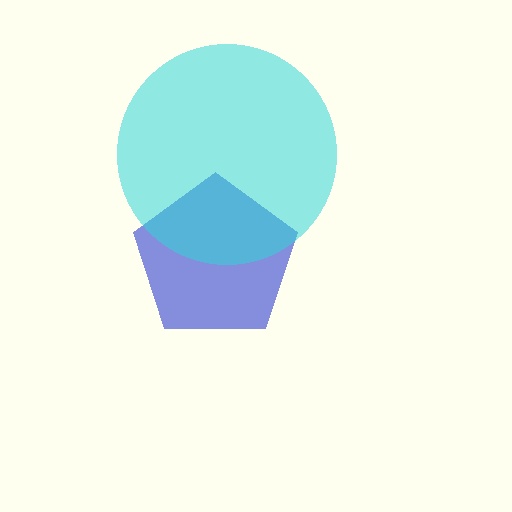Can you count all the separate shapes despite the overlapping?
Yes, there are 2 separate shapes.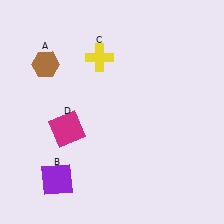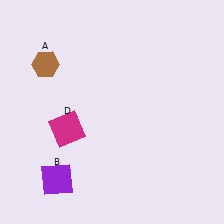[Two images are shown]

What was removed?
The yellow cross (C) was removed in Image 2.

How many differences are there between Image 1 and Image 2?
There is 1 difference between the two images.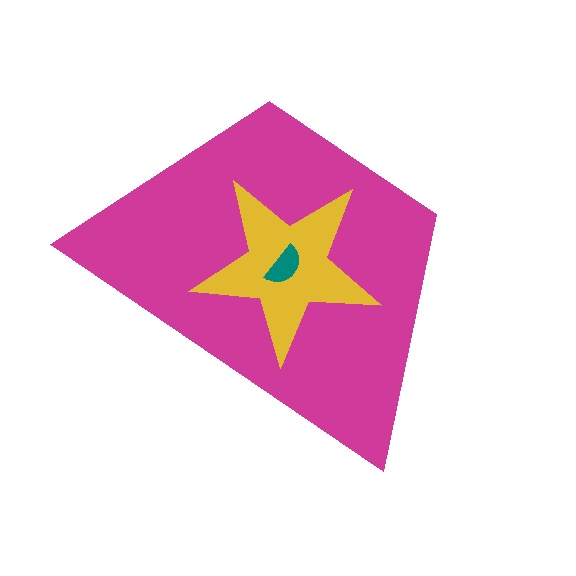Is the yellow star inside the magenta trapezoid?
Yes.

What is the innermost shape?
The teal semicircle.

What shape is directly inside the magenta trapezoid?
The yellow star.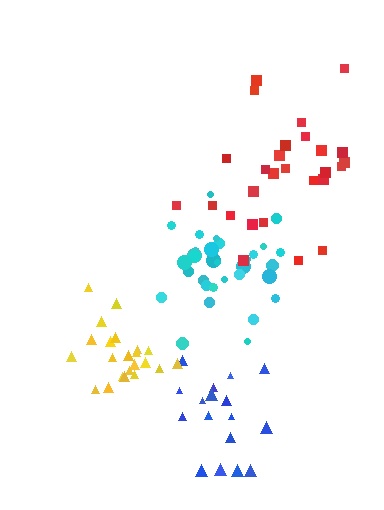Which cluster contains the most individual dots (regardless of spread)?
Cyan (32).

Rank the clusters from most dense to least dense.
yellow, cyan, blue, red.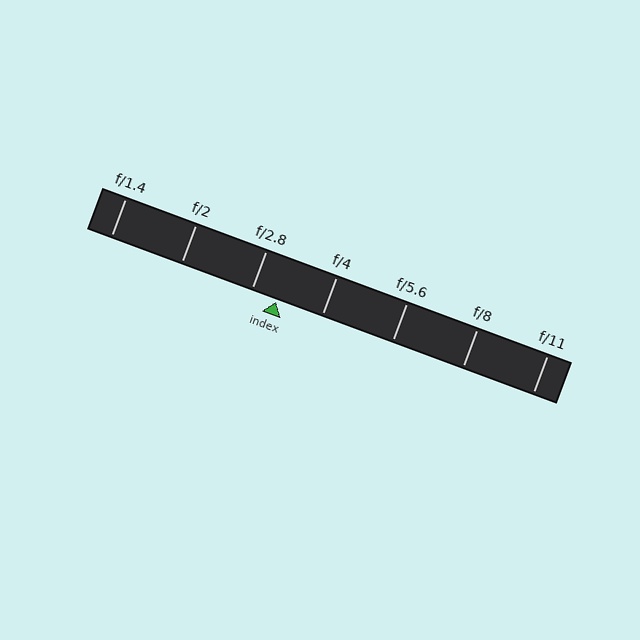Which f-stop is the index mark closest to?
The index mark is closest to f/2.8.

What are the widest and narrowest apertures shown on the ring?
The widest aperture shown is f/1.4 and the narrowest is f/11.